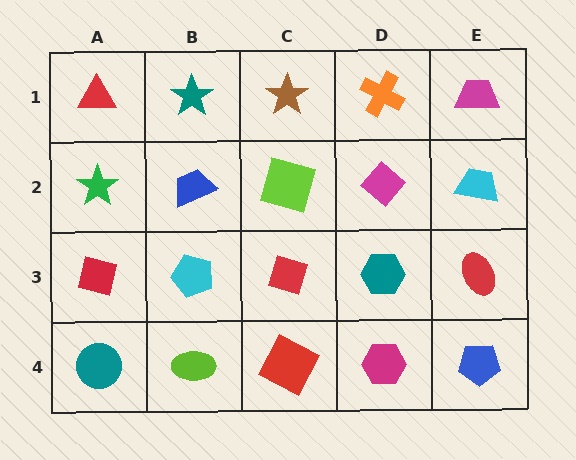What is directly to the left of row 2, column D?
A lime square.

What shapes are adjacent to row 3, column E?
A cyan trapezoid (row 2, column E), a blue pentagon (row 4, column E), a teal hexagon (row 3, column D).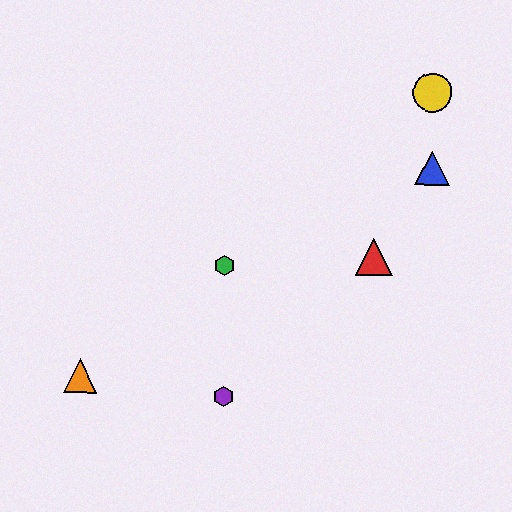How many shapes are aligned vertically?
2 shapes (the green hexagon, the purple hexagon) are aligned vertically.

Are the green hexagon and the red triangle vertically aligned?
No, the green hexagon is at x≈224 and the red triangle is at x≈374.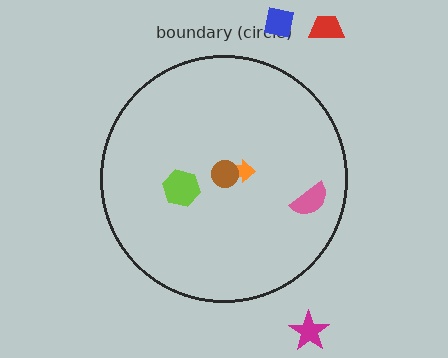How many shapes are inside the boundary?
4 inside, 3 outside.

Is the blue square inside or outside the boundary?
Outside.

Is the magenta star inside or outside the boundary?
Outside.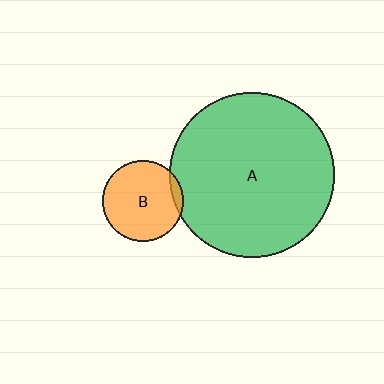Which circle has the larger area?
Circle A (green).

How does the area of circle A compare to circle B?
Approximately 4.1 times.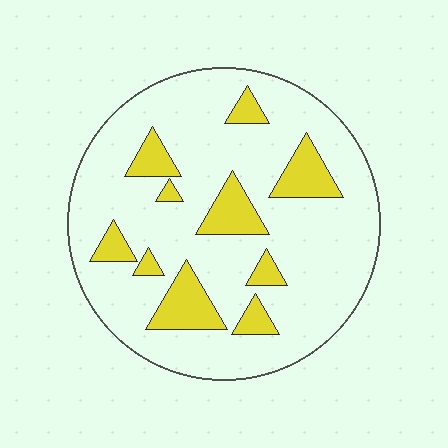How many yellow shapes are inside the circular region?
10.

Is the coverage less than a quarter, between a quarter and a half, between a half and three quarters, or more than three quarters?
Less than a quarter.